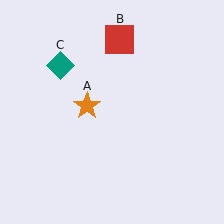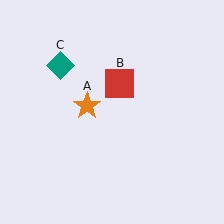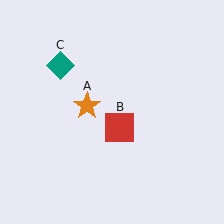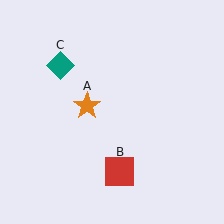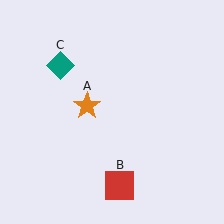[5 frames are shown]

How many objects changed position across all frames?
1 object changed position: red square (object B).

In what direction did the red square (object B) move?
The red square (object B) moved down.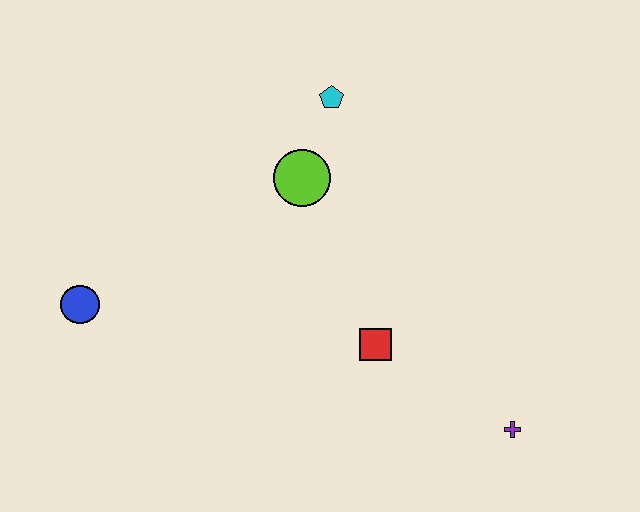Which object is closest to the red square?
The purple cross is closest to the red square.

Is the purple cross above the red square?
No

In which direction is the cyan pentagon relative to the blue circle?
The cyan pentagon is to the right of the blue circle.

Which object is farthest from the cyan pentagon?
The purple cross is farthest from the cyan pentagon.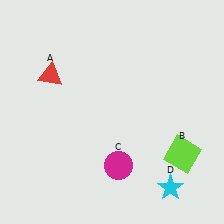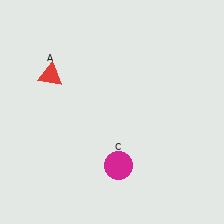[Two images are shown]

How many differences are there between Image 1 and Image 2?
There are 2 differences between the two images.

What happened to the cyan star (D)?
The cyan star (D) was removed in Image 2. It was in the bottom-right area of Image 1.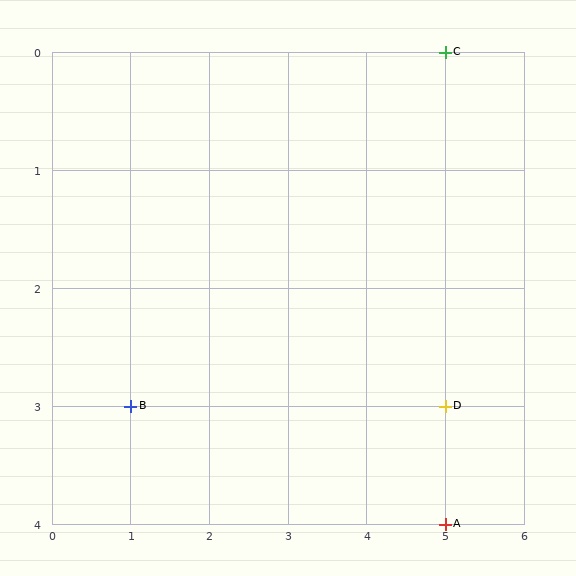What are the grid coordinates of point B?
Point B is at grid coordinates (1, 3).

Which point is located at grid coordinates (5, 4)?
Point A is at (5, 4).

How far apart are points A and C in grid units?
Points A and C are 4 rows apart.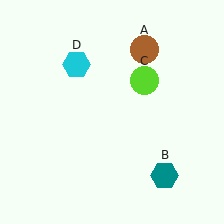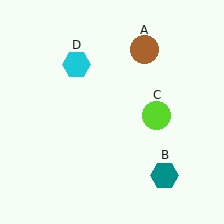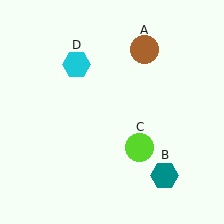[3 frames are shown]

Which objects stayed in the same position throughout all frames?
Brown circle (object A) and teal hexagon (object B) and cyan hexagon (object D) remained stationary.